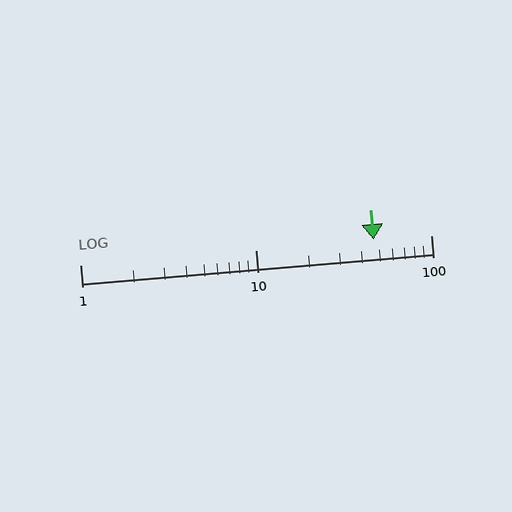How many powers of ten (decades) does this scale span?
The scale spans 2 decades, from 1 to 100.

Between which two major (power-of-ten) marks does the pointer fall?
The pointer is between 10 and 100.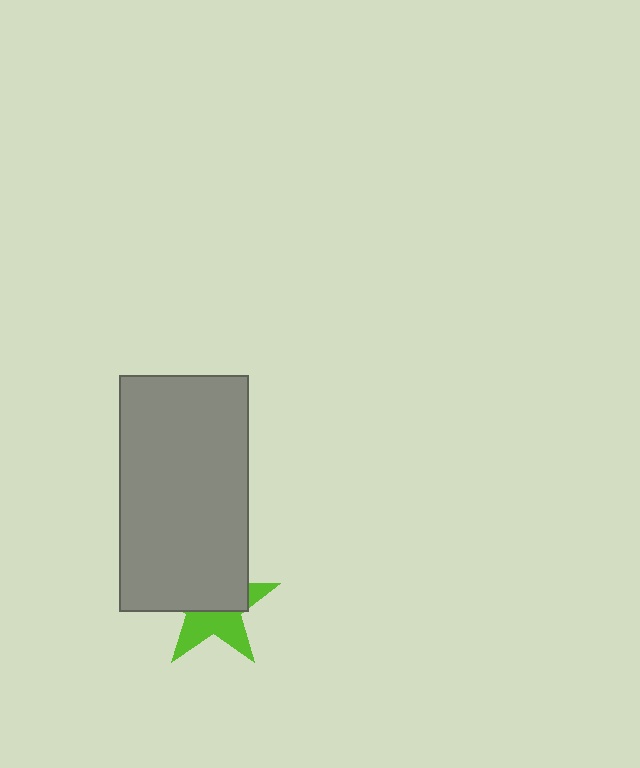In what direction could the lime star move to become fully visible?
The lime star could move down. That would shift it out from behind the gray rectangle entirely.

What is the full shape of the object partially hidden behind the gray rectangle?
The partially hidden object is a lime star.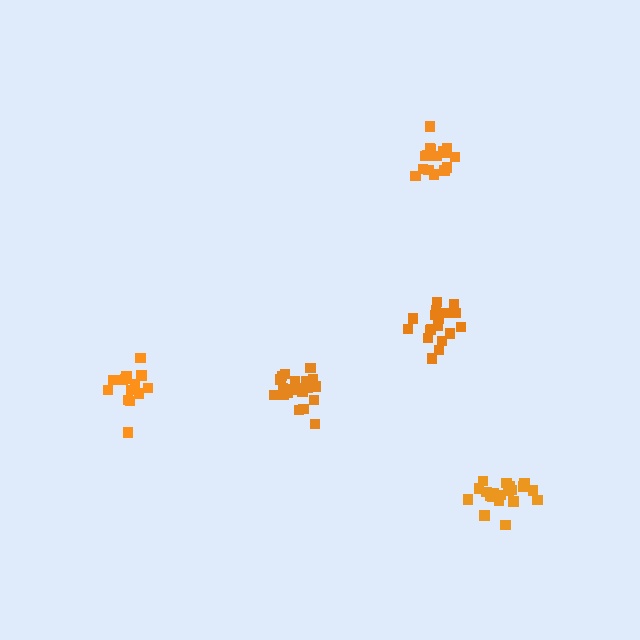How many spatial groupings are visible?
There are 5 spatial groupings.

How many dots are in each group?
Group 1: 16 dots, Group 2: 15 dots, Group 3: 18 dots, Group 4: 20 dots, Group 5: 20 dots (89 total).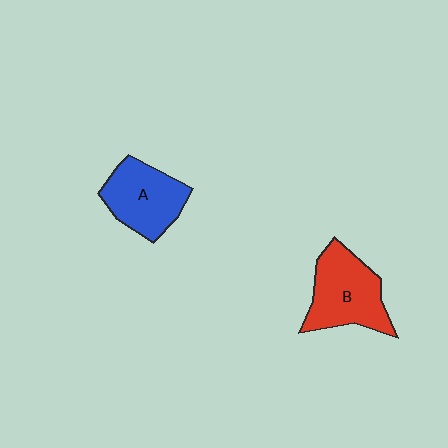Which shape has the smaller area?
Shape A (blue).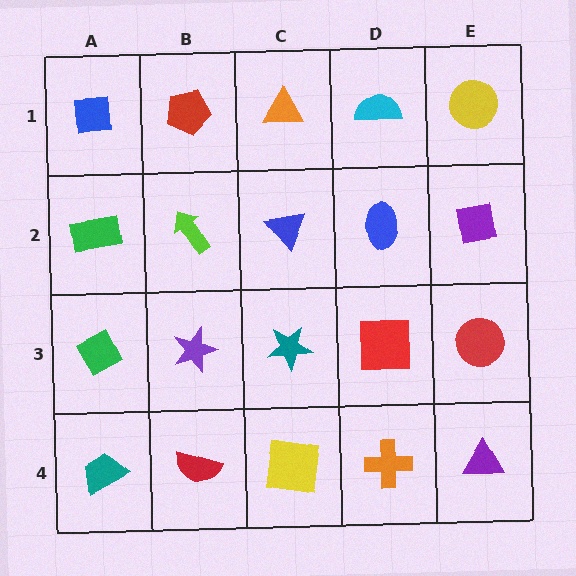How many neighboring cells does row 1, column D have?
3.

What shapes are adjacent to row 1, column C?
A blue triangle (row 2, column C), a red pentagon (row 1, column B), a cyan semicircle (row 1, column D).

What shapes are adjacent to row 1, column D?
A blue ellipse (row 2, column D), an orange triangle (row 1, column C), a yellow circle (row 1, column E).